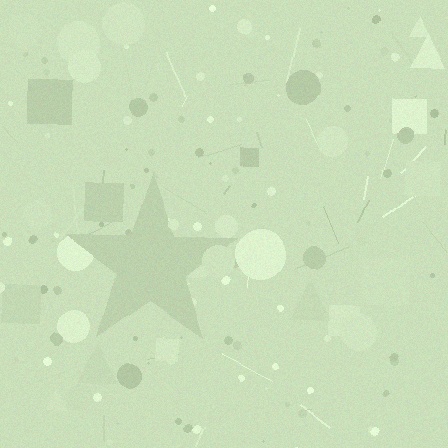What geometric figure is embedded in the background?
A star is embedded in the background.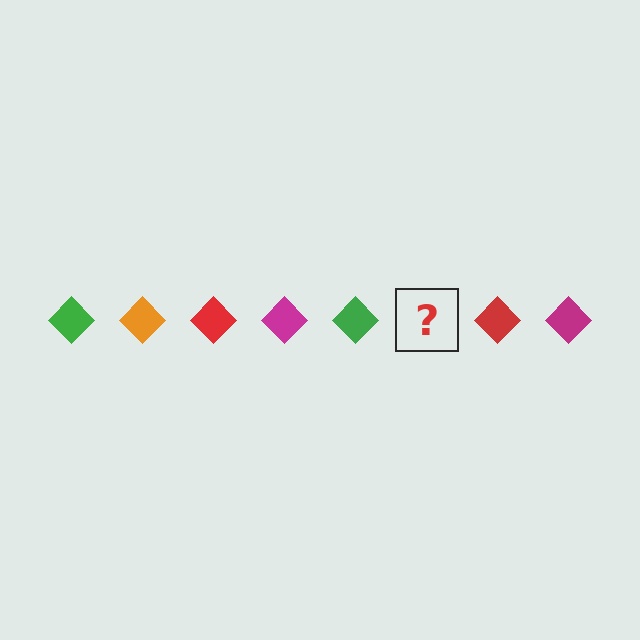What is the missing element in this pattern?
The missing element is an orange diamond.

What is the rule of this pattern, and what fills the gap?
The rule is that the pattern cycles through green, orange, red, magenta diamonds. The gap should be filled with an orange diamond.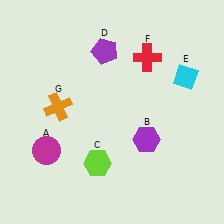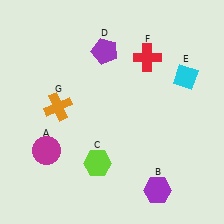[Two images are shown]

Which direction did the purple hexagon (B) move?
The purple hexagon (B) moved down.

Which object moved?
The purple hexagon (B) moved down.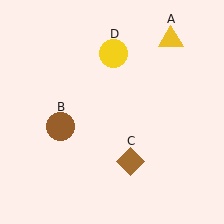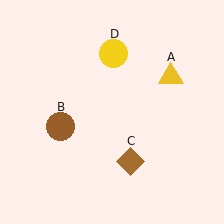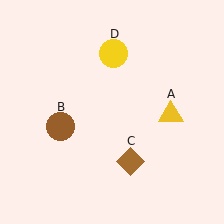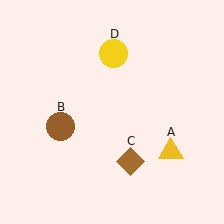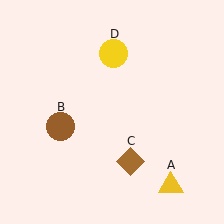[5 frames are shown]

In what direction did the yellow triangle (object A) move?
The yellow triangle (object A) moved down.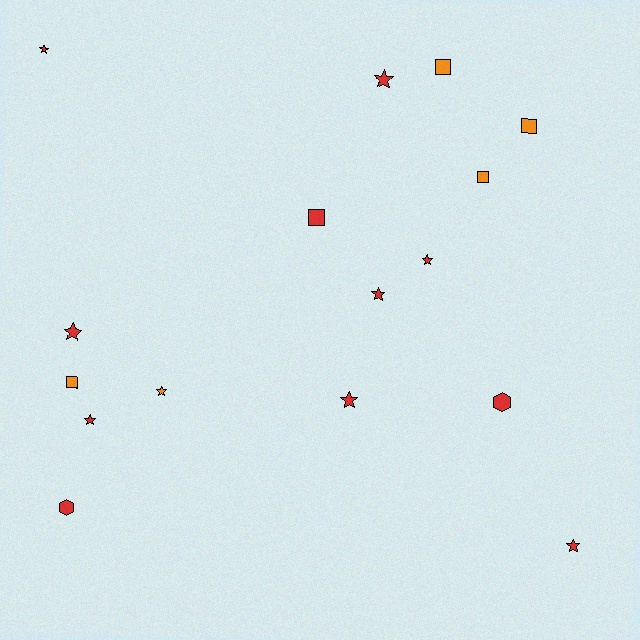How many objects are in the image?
There are 16 objects.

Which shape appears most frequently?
Star, with 9 objects.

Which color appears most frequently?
Red, with 11 objects.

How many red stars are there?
There are 8 red stars.